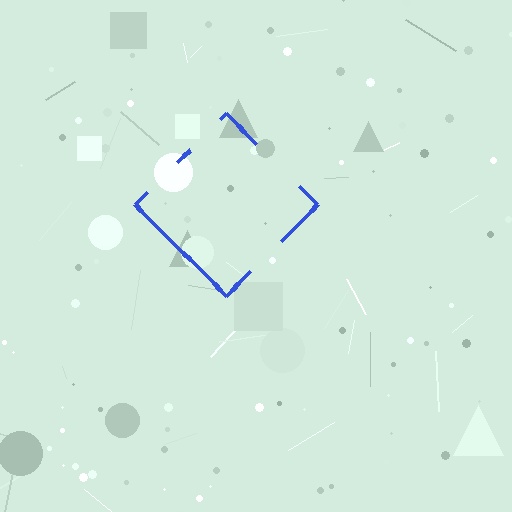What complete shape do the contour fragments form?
The contour fragments form a diamond.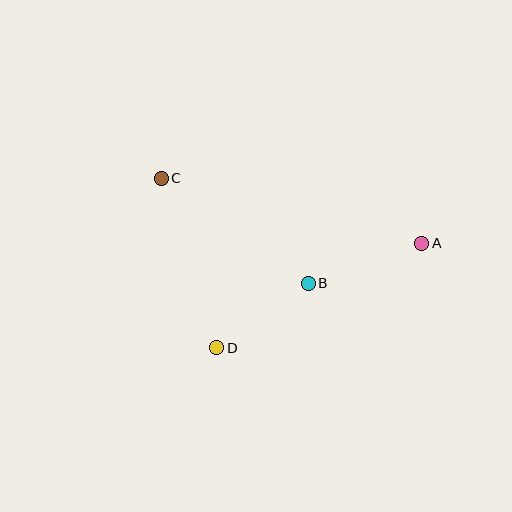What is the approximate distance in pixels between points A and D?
The distance between A and D is approximately 230 pixels.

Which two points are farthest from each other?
Points A and C are farthest from each other.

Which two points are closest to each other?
Points B and D are closest to each other.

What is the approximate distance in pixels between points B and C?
The distance between B and C is approximately 180 pixels.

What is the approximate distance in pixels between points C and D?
The distance between C and D is approximately 179 pixels.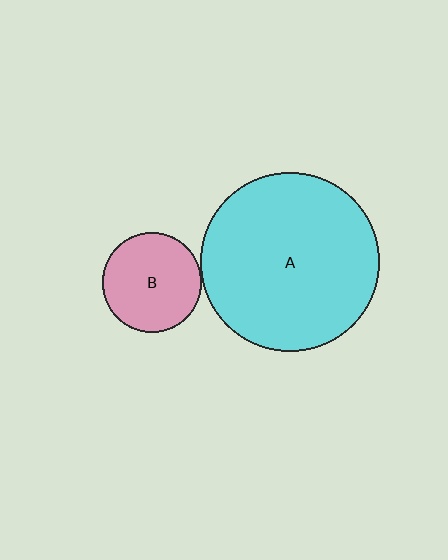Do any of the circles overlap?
No, none of the circles overlap.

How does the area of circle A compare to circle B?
Approximately 3.2 times.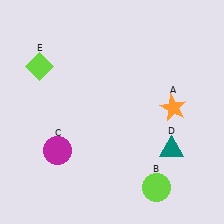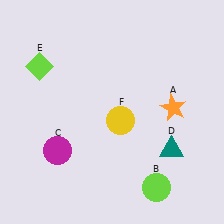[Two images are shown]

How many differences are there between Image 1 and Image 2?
There is 1 difference between the two images.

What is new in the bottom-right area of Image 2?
A yellow circle (F) was added in the bottom-right area of Image 2.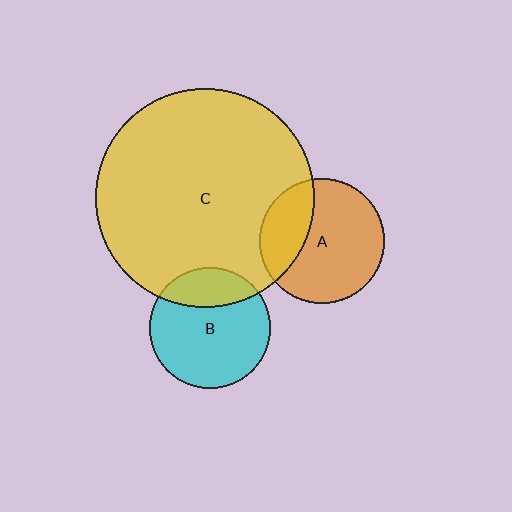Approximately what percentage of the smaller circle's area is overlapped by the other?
Approximately 25%.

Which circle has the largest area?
Circle C (yellow).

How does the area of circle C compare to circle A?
Approximately 3.0 times.